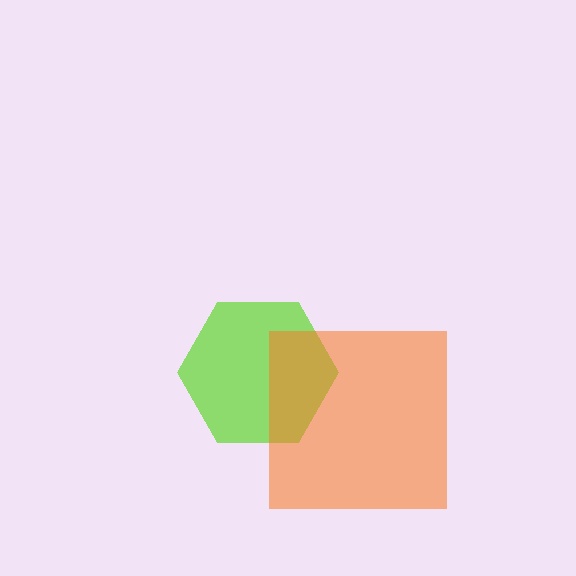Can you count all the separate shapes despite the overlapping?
Yes, there are 2 separate shapes.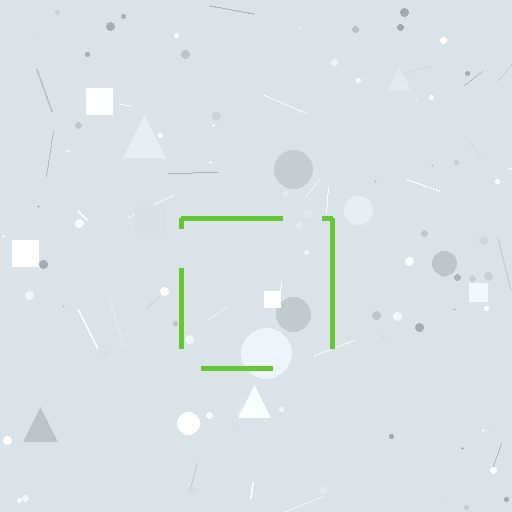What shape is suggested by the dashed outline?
The dashed outline suggests a square.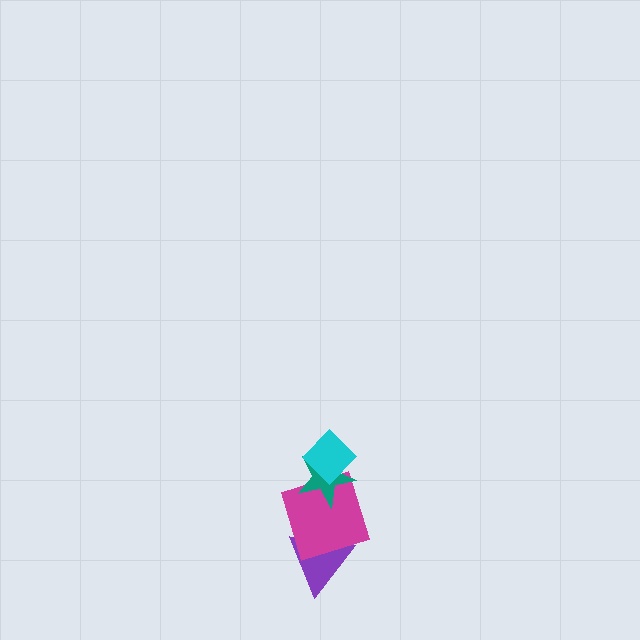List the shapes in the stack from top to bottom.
From top to bottom: the cyan diamond, the teal star, the magenta square, the purple triangle.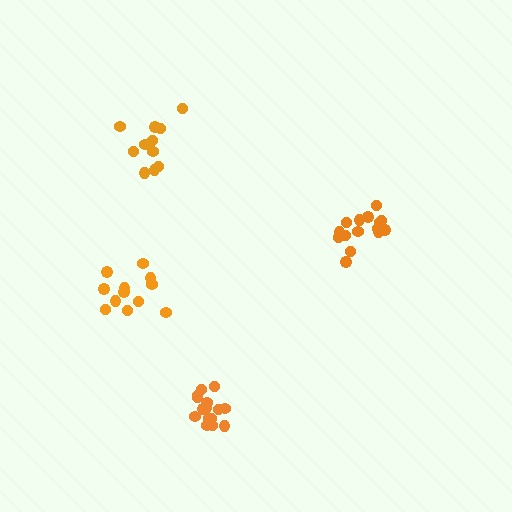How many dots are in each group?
Group 1: 15 dots, Group 2: 15 dots, Group 3: 12 dots, Group 4: 11 dots (53 total).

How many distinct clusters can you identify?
There are 4 distinct clusters.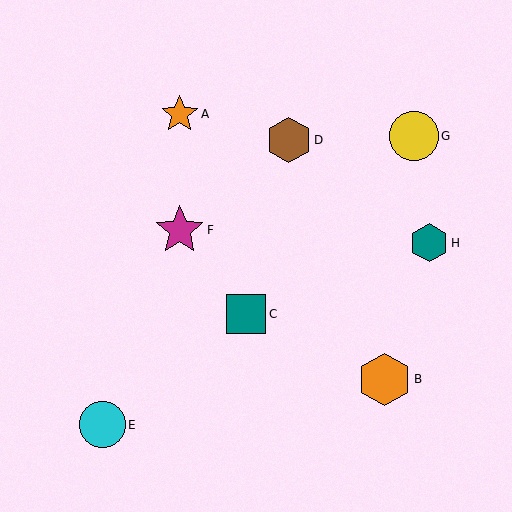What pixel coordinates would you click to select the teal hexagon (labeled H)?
Click at (429, 243) to select the teal hexagon H.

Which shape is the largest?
The orange hexagon (labeled B) is the largest.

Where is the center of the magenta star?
The center of the magenta star is at (180, 230).